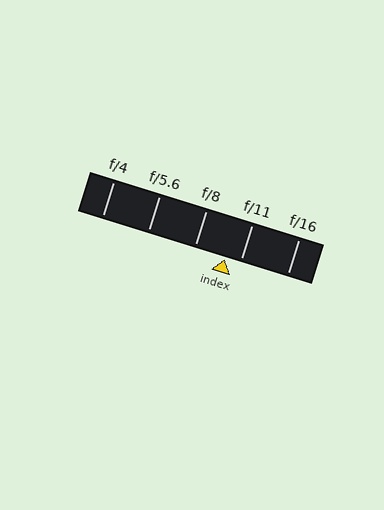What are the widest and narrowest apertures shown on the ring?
The widest aperture shown is f/4 and the narrowest is f/16.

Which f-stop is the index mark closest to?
The index mark is closest to f/11.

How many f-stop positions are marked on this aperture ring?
There are 5 f-stop positions marked.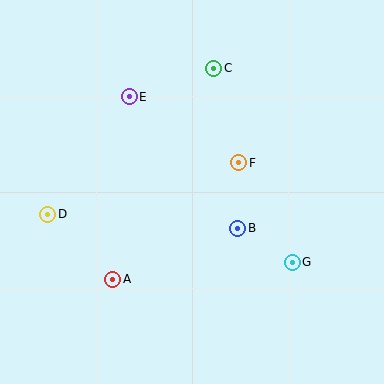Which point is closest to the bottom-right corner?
Point G is closest to the bottom-right corner.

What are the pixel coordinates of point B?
Point B is at (238, 228).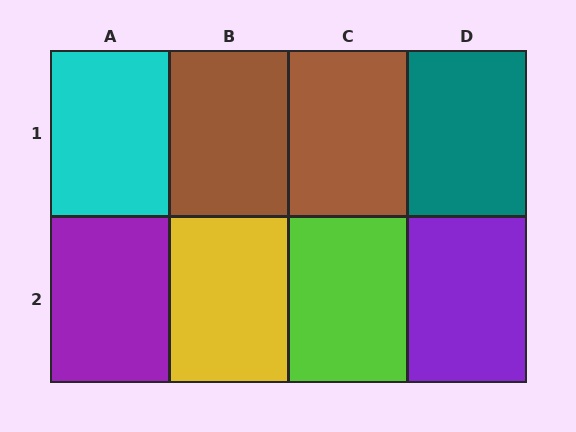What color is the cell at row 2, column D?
Purple.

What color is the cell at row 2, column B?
Yellow.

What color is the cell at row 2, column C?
Lime.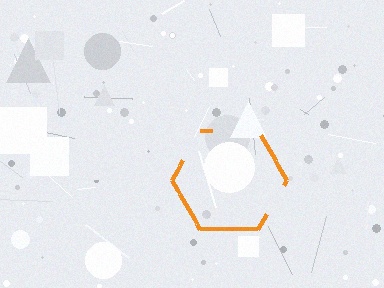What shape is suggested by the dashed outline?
The dashed outline suggests a hexagon.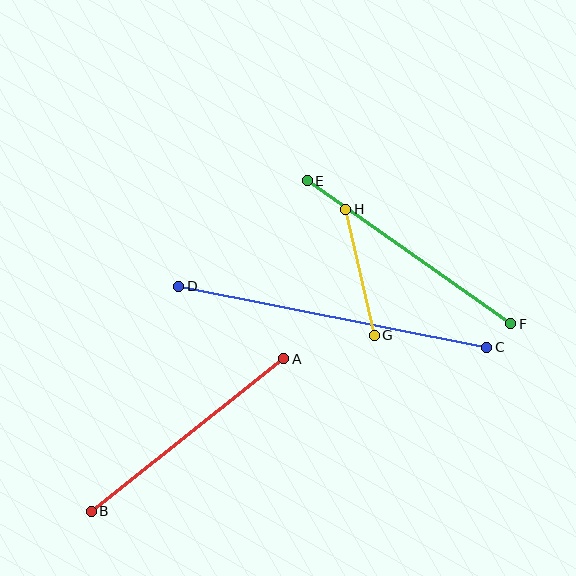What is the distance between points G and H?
The distance is approximately 129 pixels.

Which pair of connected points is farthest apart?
Points C and D are farthest apart.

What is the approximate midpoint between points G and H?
The midpoint is at approximately (360, 272) pixels.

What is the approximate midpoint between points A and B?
The midpoint is at approximately (188, 435) pixels.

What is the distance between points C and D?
The distance is approximately 314 pixels.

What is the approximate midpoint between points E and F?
The midpoint is at approximately (409, 252) pixels.